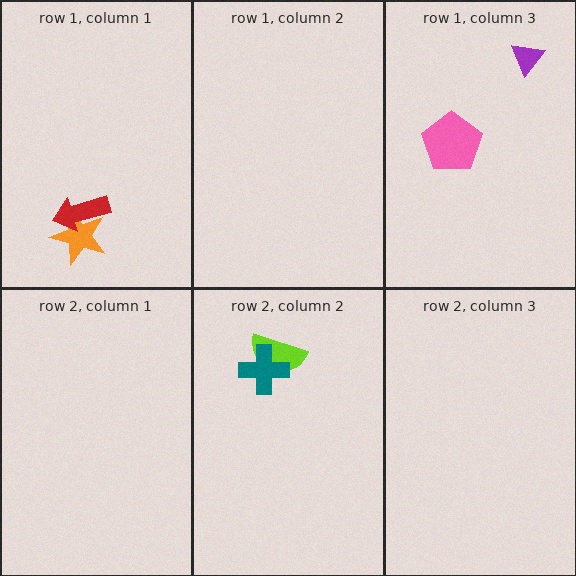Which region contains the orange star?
The row 1, column 1 region.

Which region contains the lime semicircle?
The row 2, column 2 region.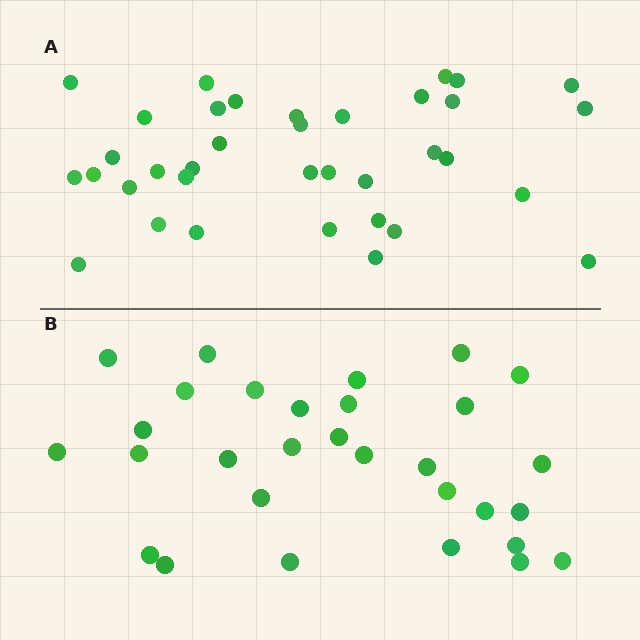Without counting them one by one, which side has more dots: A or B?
Region A (the top region) has more dots.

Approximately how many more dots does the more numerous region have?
Region A has about 6 more dots than region B.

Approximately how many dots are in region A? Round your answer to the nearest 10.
About 40 dots. (The exact count is 36, which rounds to 40.)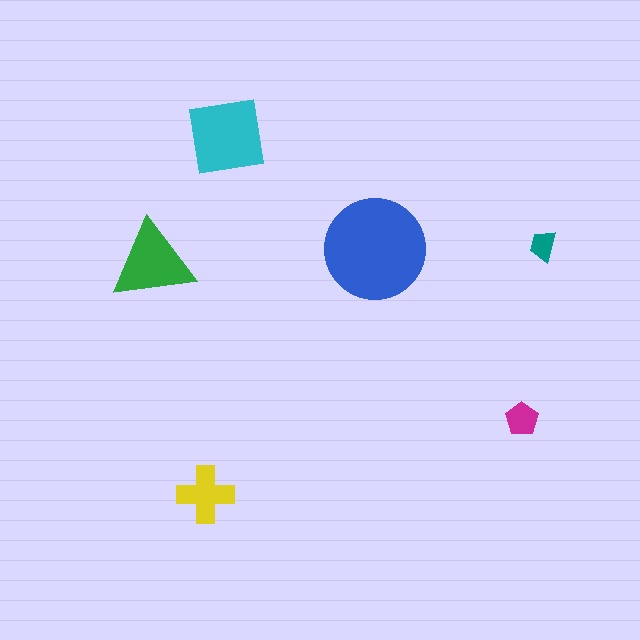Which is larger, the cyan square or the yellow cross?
The cyan square.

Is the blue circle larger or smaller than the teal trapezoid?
Larger.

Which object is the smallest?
The teal trapezoid.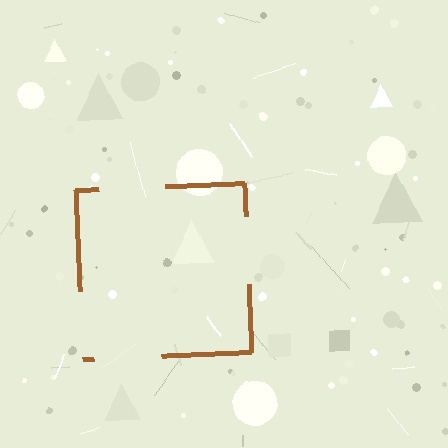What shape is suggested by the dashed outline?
The dashed outline suggests a square.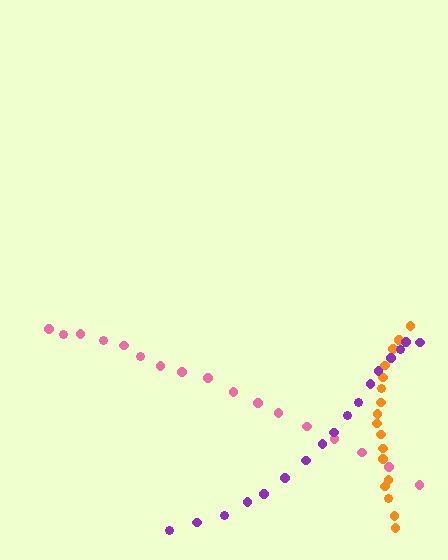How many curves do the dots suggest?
There are 3 distinct paths.